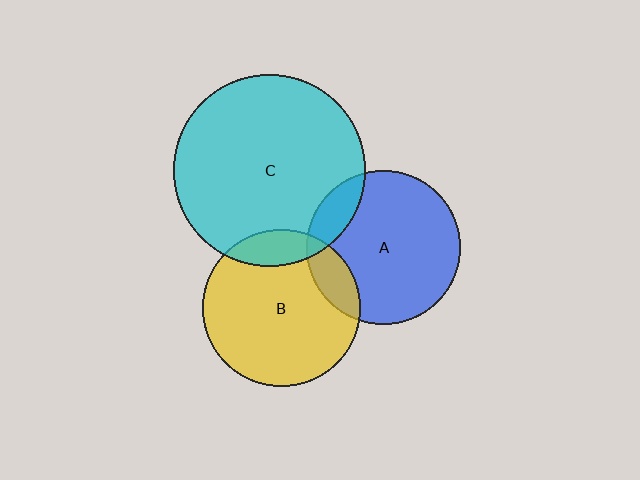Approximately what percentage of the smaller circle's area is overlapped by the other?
Approximately 15%.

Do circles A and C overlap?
Yes.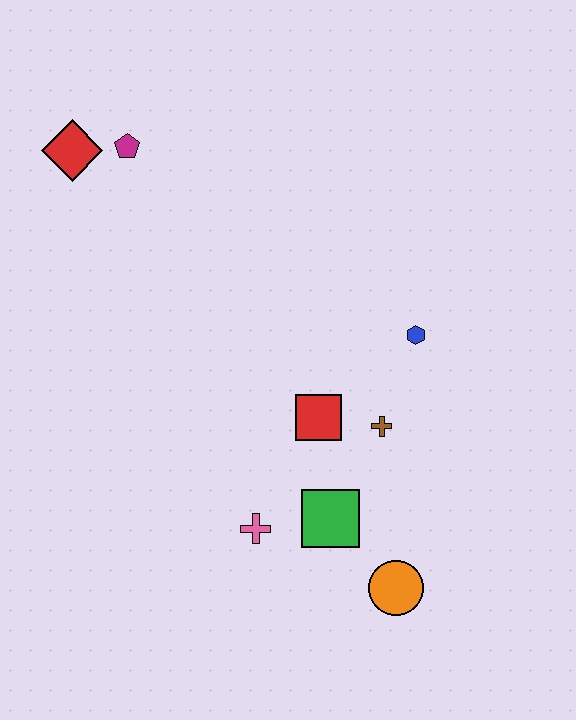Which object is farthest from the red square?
The red diamond is farthest from the red square.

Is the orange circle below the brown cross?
Yes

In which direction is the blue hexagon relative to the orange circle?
The blue hexagon is above the orange circle.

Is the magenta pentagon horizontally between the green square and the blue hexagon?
No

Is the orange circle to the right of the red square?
Yes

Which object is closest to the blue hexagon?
The brown cross is closest to the blue hexagon.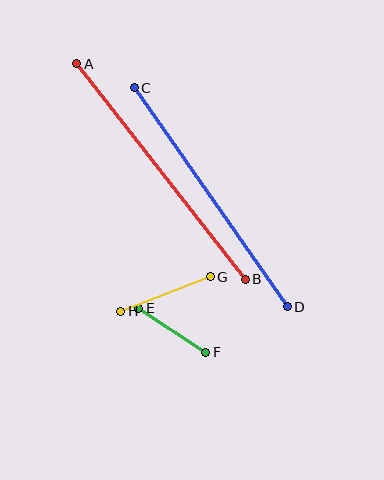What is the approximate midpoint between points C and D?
The midpoint is at approximately (211, 197) pixels.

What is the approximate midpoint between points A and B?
The midpoint is at approximately (161, 171) pixels.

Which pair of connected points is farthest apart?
Points A and B are farthest apart.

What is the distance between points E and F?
The distance is approximately 80 pixels.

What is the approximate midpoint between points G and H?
The midpoint is at approximately (166, 294) pixels.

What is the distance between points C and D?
The distance is approximately 267 pixels.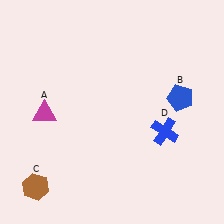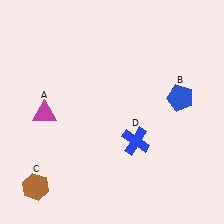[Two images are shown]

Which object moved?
The blue cross (D) moved left.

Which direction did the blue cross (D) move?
The blue cross (D) moved left.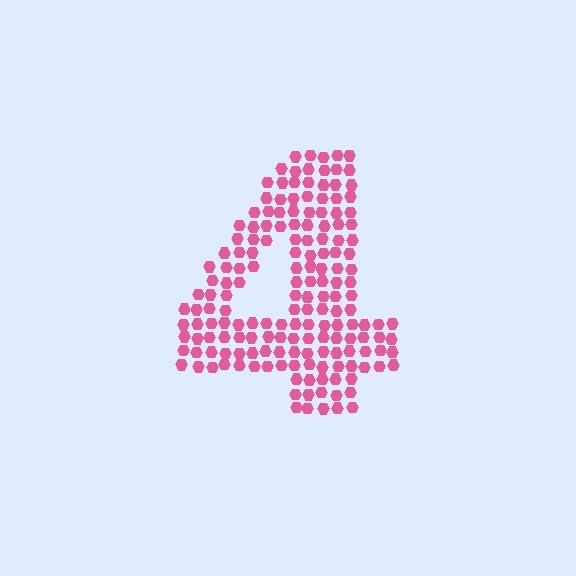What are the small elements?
The small elements are hexagons.